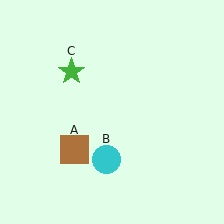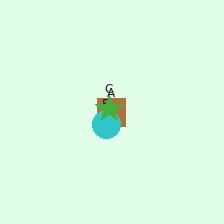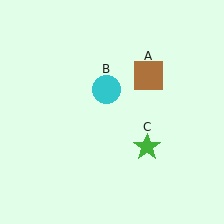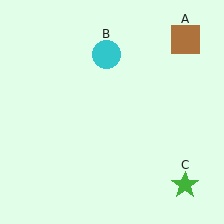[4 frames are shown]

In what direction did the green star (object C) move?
The green star (object C) moved down and to the right.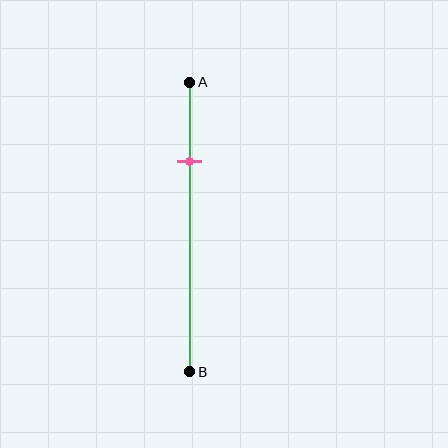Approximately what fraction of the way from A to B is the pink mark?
The pink mark is approximately 25% of the way from A to B.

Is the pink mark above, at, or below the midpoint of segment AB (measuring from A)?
The pink mark is above the midpoint of segment AB.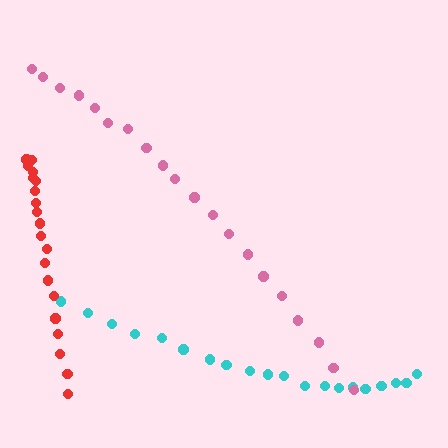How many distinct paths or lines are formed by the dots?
There are 3 distinct paths.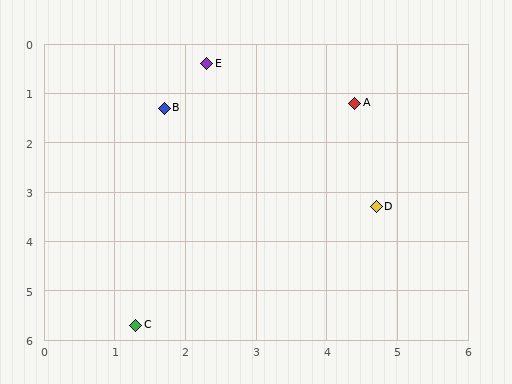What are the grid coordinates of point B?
Point B is at approximately (1.7, 1.3).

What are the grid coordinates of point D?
Point D is at approximately (4.7, 3.3).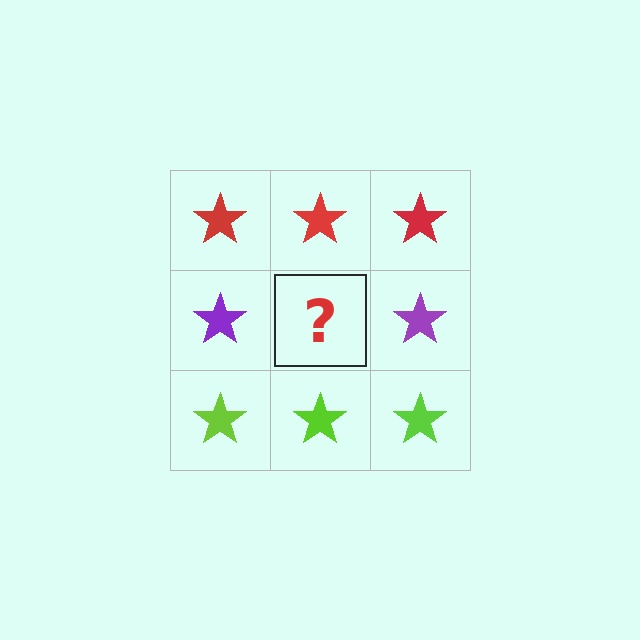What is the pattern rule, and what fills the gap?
The rule is that each row has a consistent color. The gap should be filled with a purple star.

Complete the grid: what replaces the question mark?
The question mark should be replaced with a purple star.